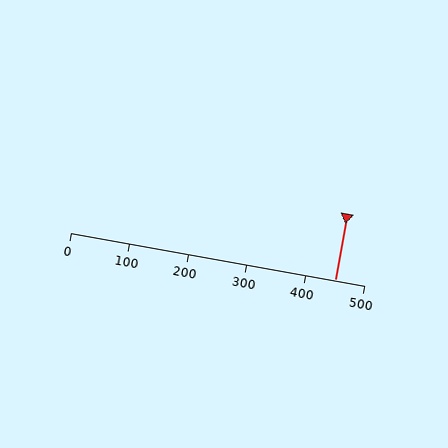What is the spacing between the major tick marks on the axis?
The major ticks are spaced 100 apart.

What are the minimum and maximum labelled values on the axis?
The axis runs from 0 to 500.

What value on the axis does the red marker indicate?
The marker indicates approximately 450.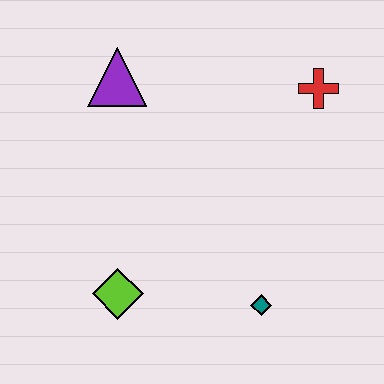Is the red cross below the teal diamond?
No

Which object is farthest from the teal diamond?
The purple triangle is farthest from the teal diamond.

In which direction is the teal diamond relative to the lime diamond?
The teal diamond is to the right of the lime diamond.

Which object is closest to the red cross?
The purple triangle is closest to the red cross.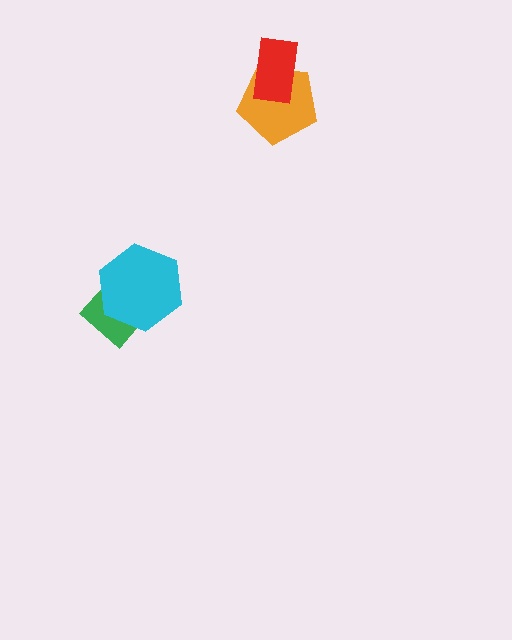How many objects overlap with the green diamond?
1 object overlaps with the green diamond.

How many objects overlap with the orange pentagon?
1 object overlaps with the orange pentagon.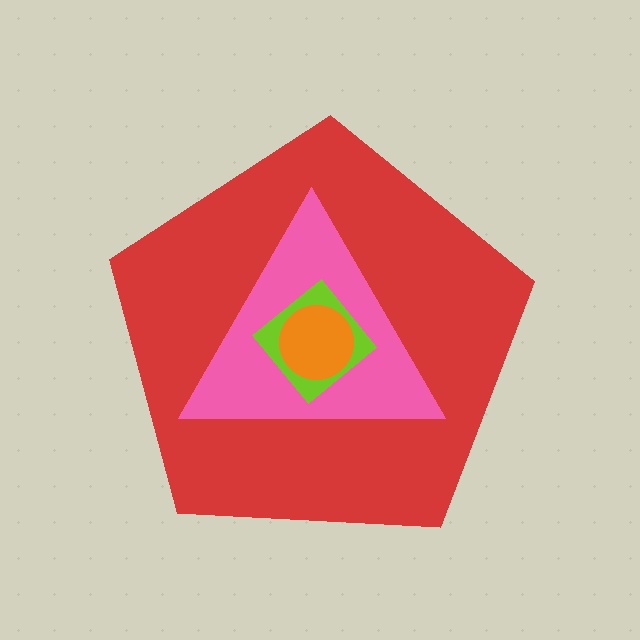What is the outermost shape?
The red pentagon.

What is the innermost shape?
The orange circle.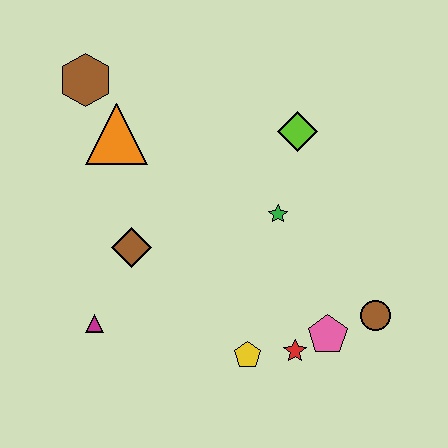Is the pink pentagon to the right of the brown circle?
No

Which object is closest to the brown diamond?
The magenta triangle is closest to the brown diamond.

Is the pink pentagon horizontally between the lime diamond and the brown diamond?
No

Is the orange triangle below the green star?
No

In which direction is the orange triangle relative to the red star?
The orange triangle is above the red star.